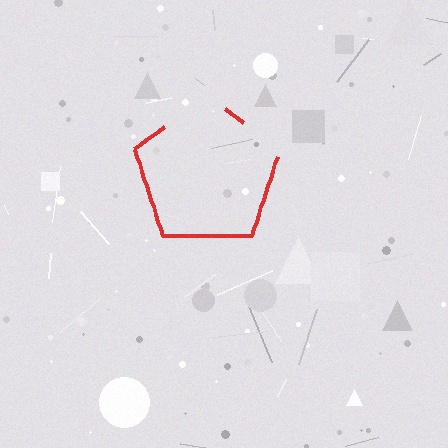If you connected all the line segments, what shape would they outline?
They would outline a pentagon.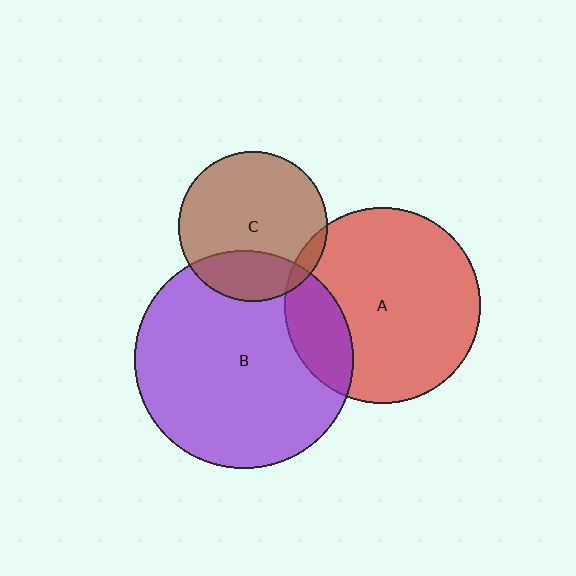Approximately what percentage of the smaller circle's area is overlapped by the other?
Approximately 20%.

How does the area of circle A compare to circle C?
Approximately 1.7 times.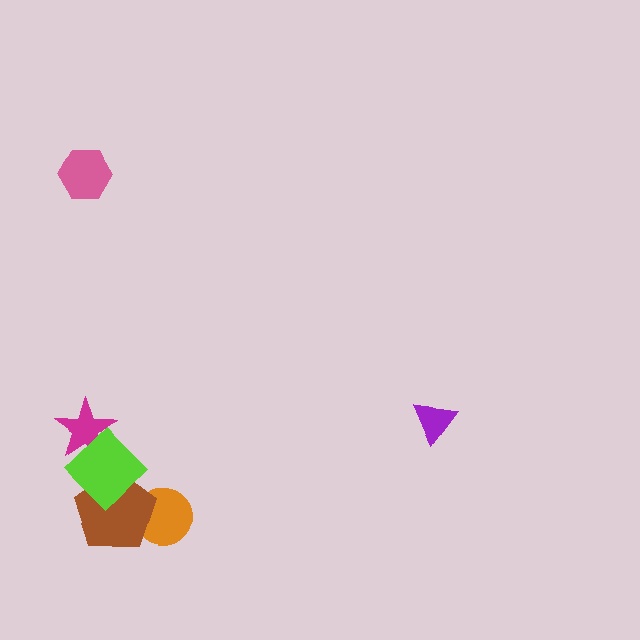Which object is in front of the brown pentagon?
The lime diamond is in front of the brown pentagon.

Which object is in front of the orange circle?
The brown pentagon is in front of the orange circle.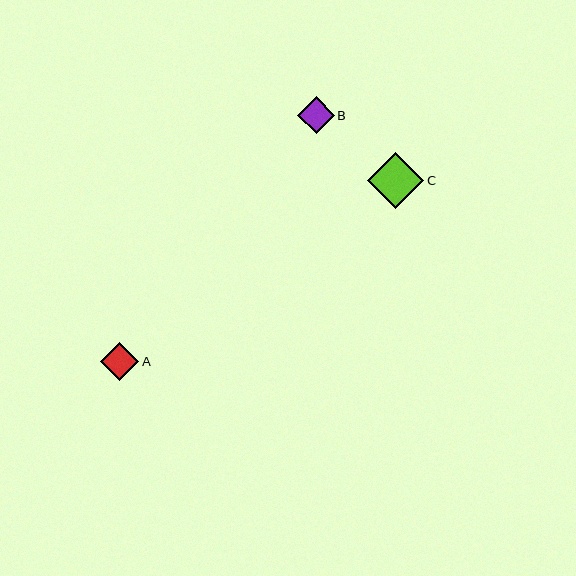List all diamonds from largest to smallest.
From largest to smallest: C, A, B.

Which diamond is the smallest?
Diamond B is the smallest with a size of approximately 37 pixels.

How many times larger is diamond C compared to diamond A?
Diamond C is approximately 1.5 times the size of diamond A.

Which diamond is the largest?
Diamond C is the largest with a size of approximately 57 pixels.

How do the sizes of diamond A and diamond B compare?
Diamond A and diamond B are approximately the same size.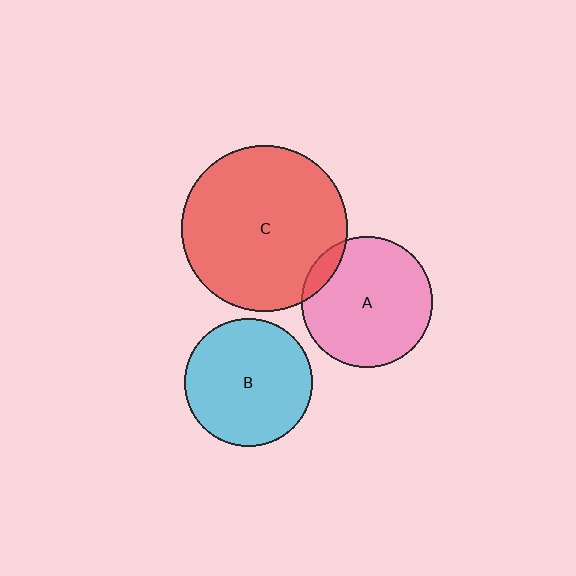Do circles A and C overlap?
Yes.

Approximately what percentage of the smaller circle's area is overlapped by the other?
Approximately 10%.